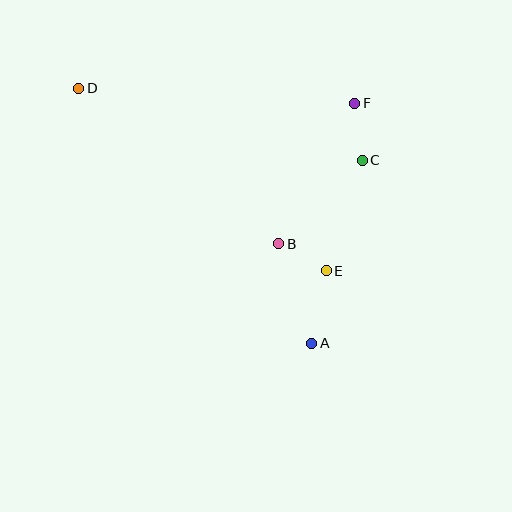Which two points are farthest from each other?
Points A and D are farthest from each other.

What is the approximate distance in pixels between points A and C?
The distance between A and C is approximately 190 pixels.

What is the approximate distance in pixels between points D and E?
The distance between D and E is approximately 308 pixels.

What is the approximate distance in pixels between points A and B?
The distance between A and B is approximately 105 pixels.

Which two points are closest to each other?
Points B and E are closest to each other.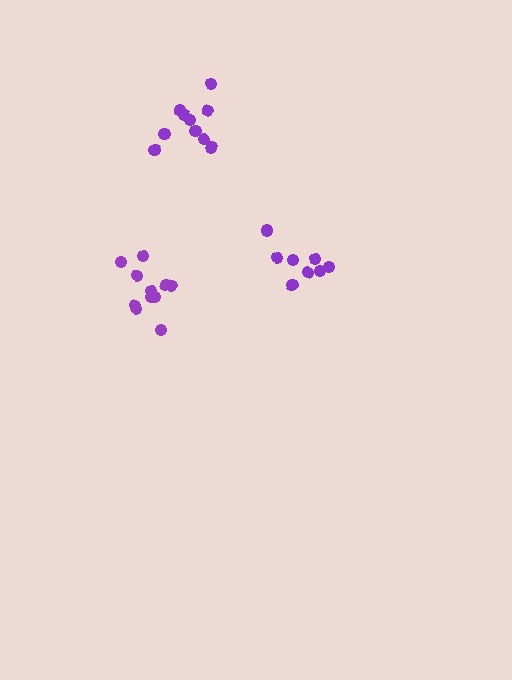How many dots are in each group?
Group 1: 10 dots, Group 2: 8 dots, Group 3: 11 dots (29 total).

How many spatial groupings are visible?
There are 3 spatial groupings.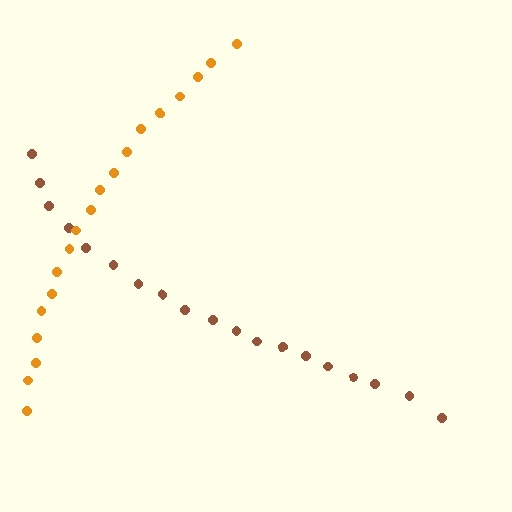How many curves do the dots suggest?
There are 2 distinct paths.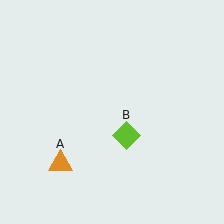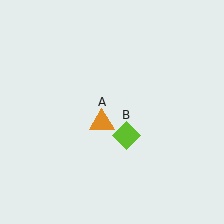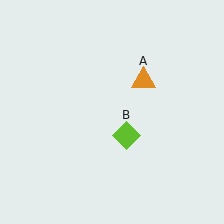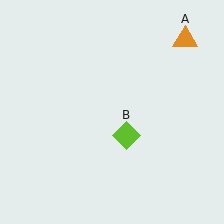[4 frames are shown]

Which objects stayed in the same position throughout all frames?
Lime diamond (object B) remained stationary.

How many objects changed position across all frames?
1 object changed position: orange triangle (object A).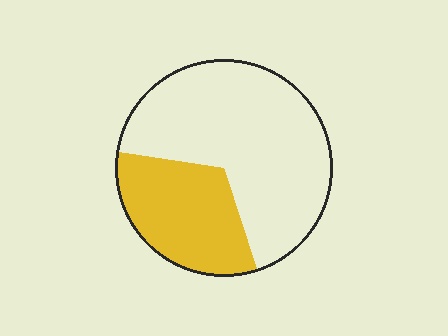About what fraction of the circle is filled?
About one third (1/3).